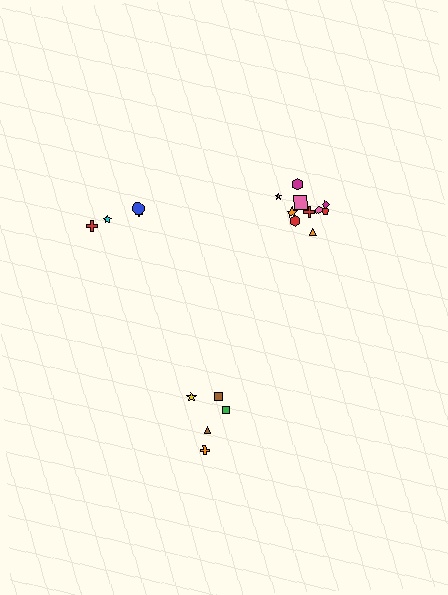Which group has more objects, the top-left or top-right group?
The top-right group.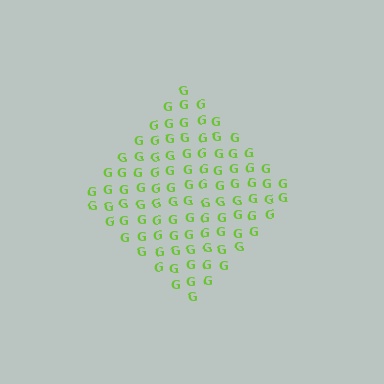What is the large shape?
The large shape is a diamond.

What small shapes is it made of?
It is made of small letter G's.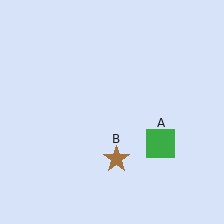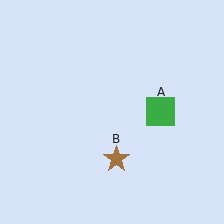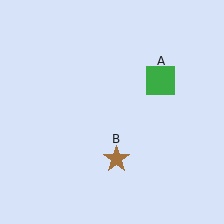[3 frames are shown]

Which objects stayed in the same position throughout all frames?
Brown star (object B) remained stationary.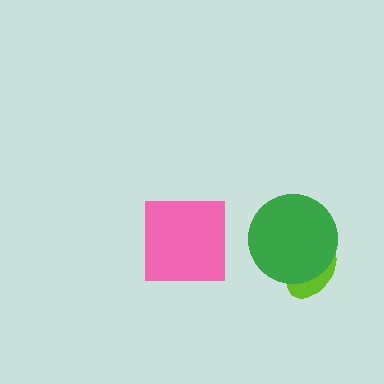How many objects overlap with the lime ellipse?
1 object overlaps with the lime ellipse.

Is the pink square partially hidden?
No, no other shape covers it.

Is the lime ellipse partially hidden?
Yes, it is partially covered by another shape.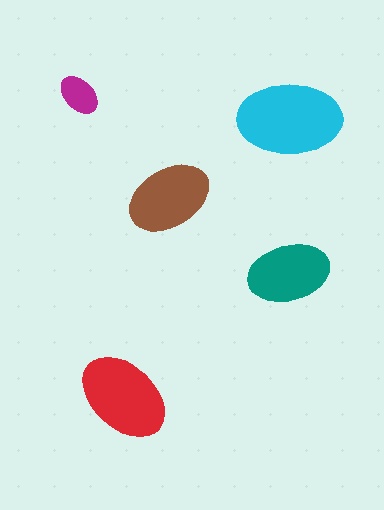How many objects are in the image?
There are 5 objects in the image.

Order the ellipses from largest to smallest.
the cyan one, the red one, the brown one, the teal one, the magenta one.